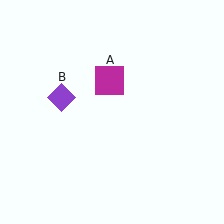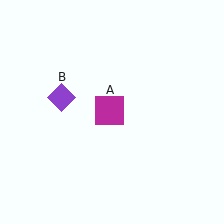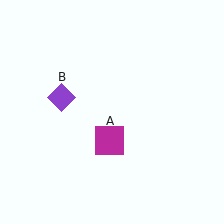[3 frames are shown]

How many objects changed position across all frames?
1 object changed position: magenta square (object A).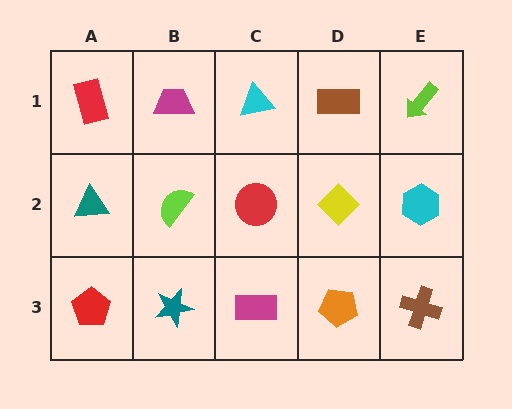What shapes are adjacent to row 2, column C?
A cyan triangle (row 1, column C), a magenta rectangle (row 3, column C), a lime semicircle (row 2, column B), a yellow diamond (row 2, column D).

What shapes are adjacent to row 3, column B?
A lime semicircle (row 2, column B), a red pentagon (row 3, column A), a magenta rectangle (row 3, column C).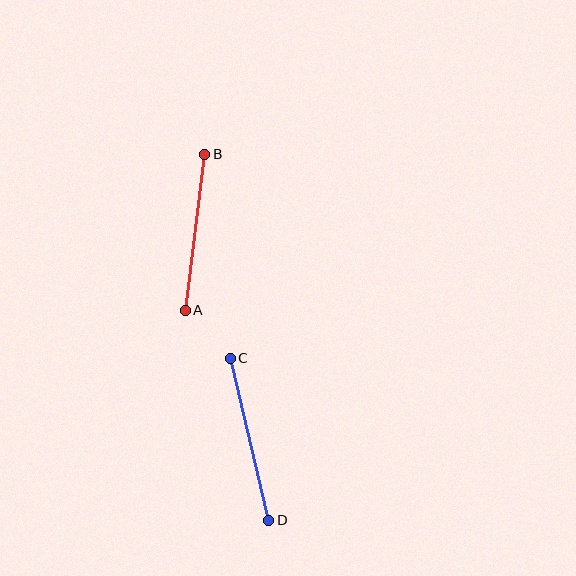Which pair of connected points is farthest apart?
Points C and D are farthest apart.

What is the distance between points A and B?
The distance is approximately 157 pixels.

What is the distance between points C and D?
The distance is approximately 166 pixels.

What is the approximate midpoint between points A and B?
The midpoint is at approximately (195, 232) pixels.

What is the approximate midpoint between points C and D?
The midpoint is at approximately (250, 439) pixels.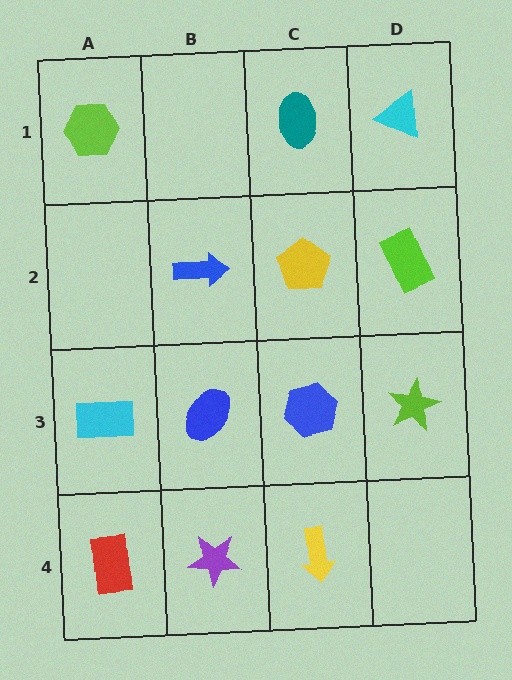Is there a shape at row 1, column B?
No, that cell is empty.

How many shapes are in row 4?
3 shapes.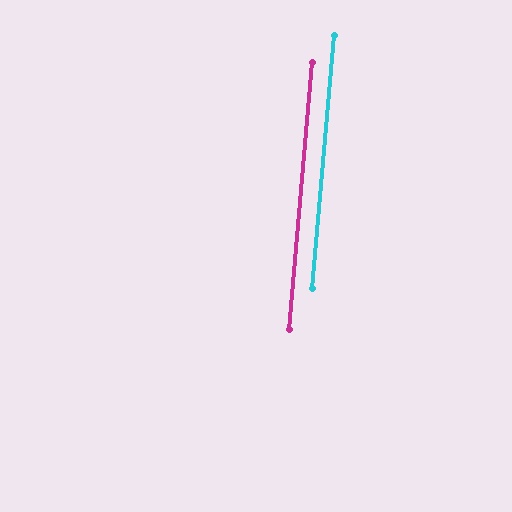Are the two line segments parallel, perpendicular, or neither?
Parallel — their directions differ by only 0.0°.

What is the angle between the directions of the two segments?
Approximately 0 degrees.